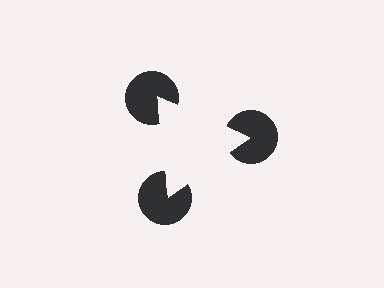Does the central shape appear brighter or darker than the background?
It typically appears slightly brighter than the background, even though no actual brightness change is drawn.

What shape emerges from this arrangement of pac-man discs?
An illusory triangle — its edges are inferred from the aligned wedge cuts in the pac-man discs, not physically drawn.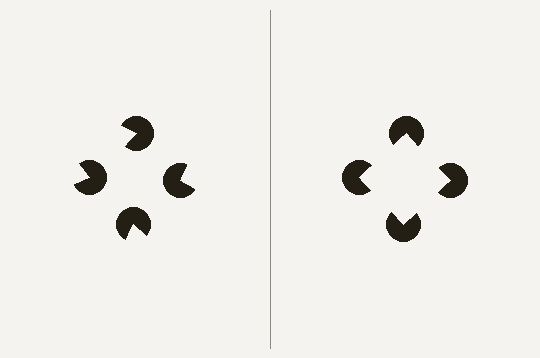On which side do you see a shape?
An illusory square appears on the right side. On the left side the wedge cuts are rotated, so no coherent shape forms.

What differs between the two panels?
The pac-man discs are positioned identically on both sides; only the wedge orientations differ. On the right they align to a square; on the left they are misaligned.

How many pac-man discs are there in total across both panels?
8 — 4 on each side.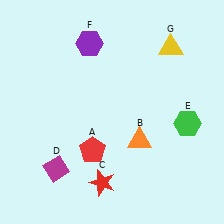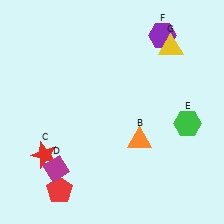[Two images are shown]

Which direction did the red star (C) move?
The red star (C) moved left.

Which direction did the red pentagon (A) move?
The red pentagon (A) moved down.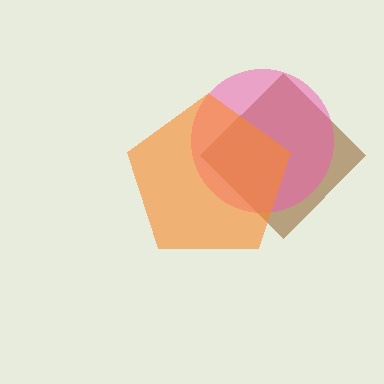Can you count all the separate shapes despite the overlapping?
Yes, there are 3 separate shapes.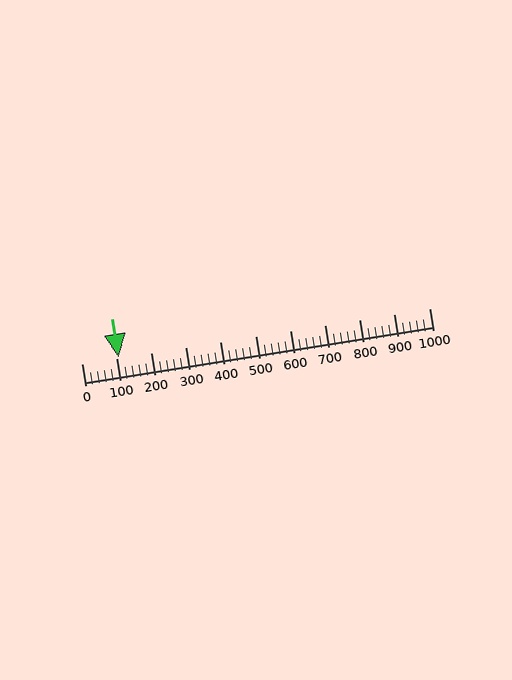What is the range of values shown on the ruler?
The ruler shows values from 0 to 1000.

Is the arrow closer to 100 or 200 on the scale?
The arrow is closer to 100.